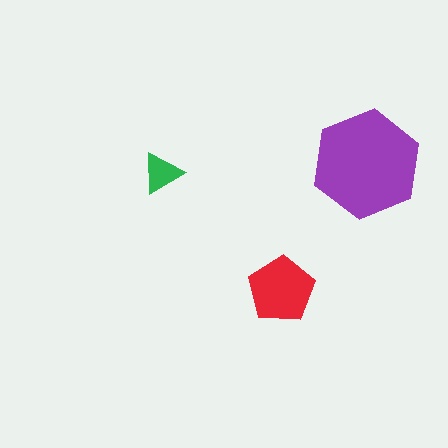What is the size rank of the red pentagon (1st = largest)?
2nd.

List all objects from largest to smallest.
The purple hexagon, the red pentagon, the green triangle.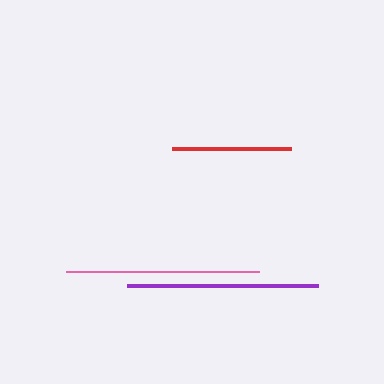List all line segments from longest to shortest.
From longest to shortest: pink, purple, red.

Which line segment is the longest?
The pink line is the longest at approximately 192 pixels.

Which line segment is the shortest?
The red line is the shortest at approximately 119 pixels.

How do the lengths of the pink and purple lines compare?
The pink and purple lines are approximately the same length.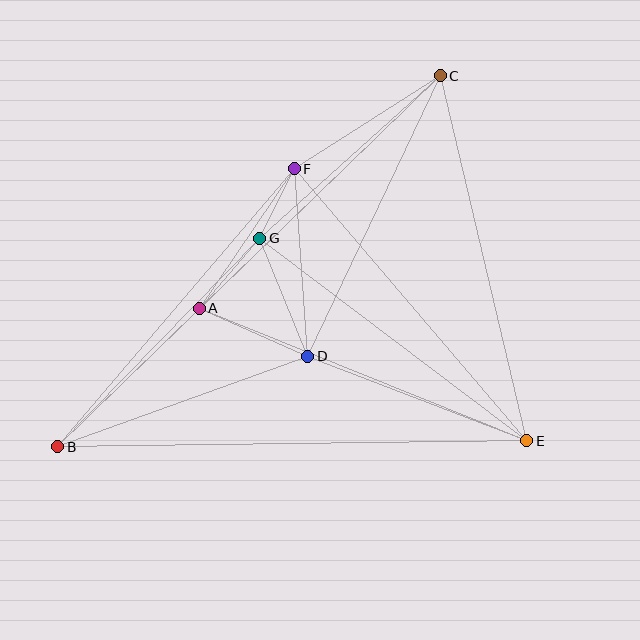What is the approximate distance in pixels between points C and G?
The distance between C and G is approximately 243 pixels.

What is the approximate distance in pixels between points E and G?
The distance between E and G is approximately 335 pixels.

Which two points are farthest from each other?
Points B and C are farthest from each other.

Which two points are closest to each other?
Points F and G are closest to each other.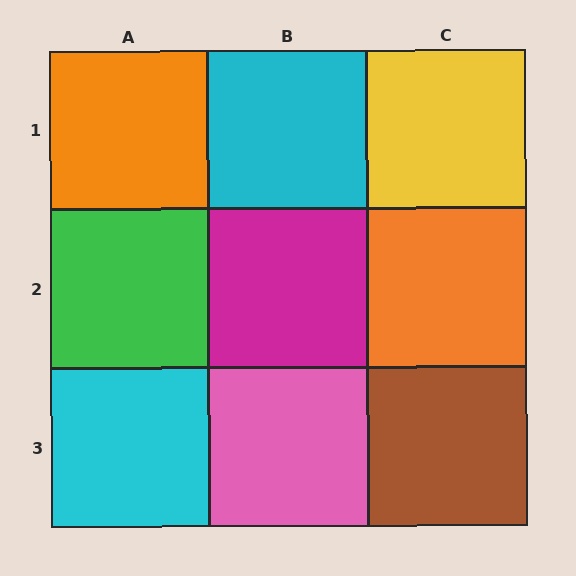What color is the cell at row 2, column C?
Orange.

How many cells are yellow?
1 cell is yellow.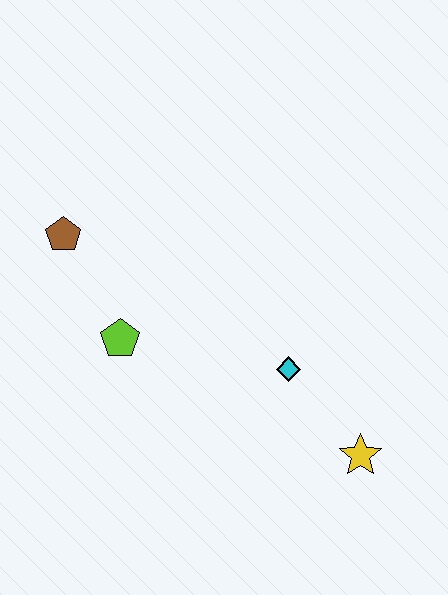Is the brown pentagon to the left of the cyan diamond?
Yes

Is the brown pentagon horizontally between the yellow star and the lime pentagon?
No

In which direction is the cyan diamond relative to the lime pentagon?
The cyan diamond is to the right of the lime pentagon.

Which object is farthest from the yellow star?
The brown pentagon is farthest from the yellow star.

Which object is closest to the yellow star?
The cyan diamond is closest to the yellow star.